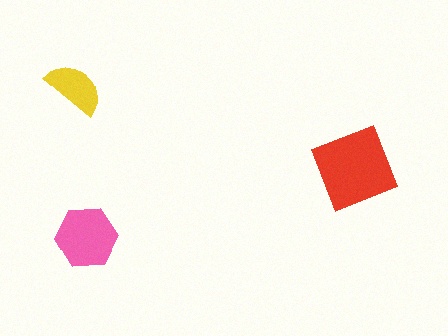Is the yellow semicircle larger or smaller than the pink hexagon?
Smaller.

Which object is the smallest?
The yellow semicircle.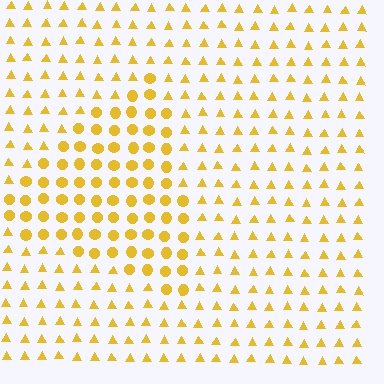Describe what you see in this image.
The image is filled with small yellow elements arranged in a uniform grid. A triangle-shaped region contains circles, while the surrounding area contains triangles. The boundary is defined purely by the change in element shape.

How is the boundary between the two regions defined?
The boundary is defined by a change in element shape: circles inside vs. triangles outside. All elements share the same color and spacing.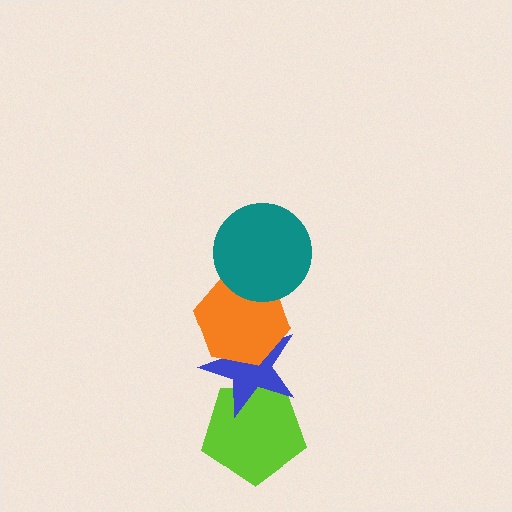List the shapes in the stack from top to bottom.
From top to bottom: the teal circle, the orange hexagon, the blue star, the lime pentagon.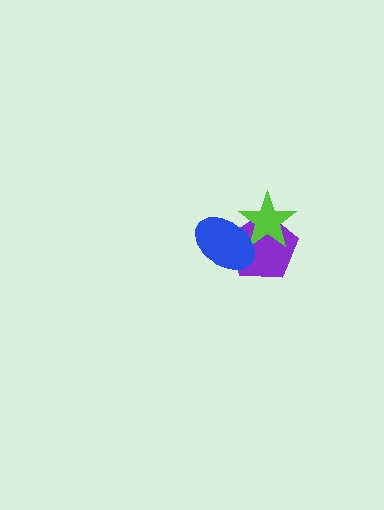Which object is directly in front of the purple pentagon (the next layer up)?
The lime star is directly in front of the purple pentagon.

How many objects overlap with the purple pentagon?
2 objects overlap with the purple pentagon.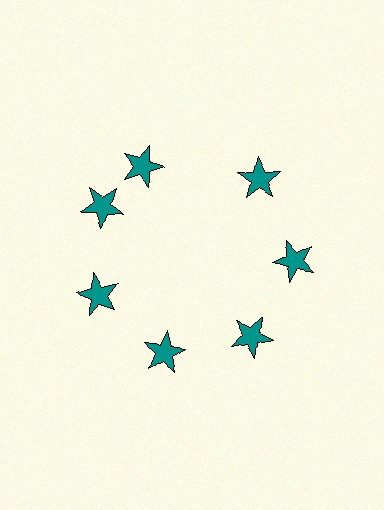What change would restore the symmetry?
The symmetry would be restored by rotating it back into even spacing with its neighbors so that all 7 stars sit at equal angles and equal distance from the center.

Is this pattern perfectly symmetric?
No. The 7 teal stars are arranged in a ring, but one element near the 12 o'clock position is rotated out of alignment along the ring, breaking the 7-fold rotational symmetry.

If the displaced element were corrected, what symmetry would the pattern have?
It would have 7-fold rotational symmetry — the pattern would map onto itself every 51 degrees.